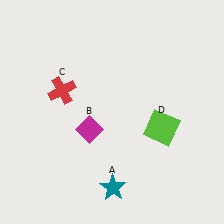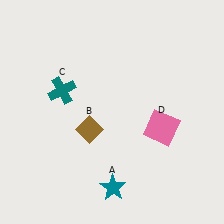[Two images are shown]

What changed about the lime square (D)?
In Image 1, D is lime. In Image 2, it changed to pink.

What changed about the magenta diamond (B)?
In Image 1, B is magenta. In Image 2, it changed to brown.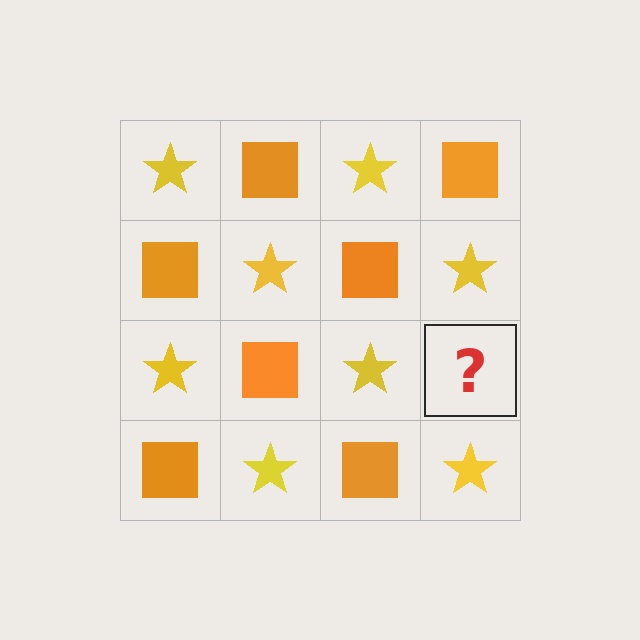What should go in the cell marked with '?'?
The missing cell should contain an orange square.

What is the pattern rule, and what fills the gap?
The rule is that it alternates yellow star and orange square in a checkerboard pattern. The gap should be filled with an orange square.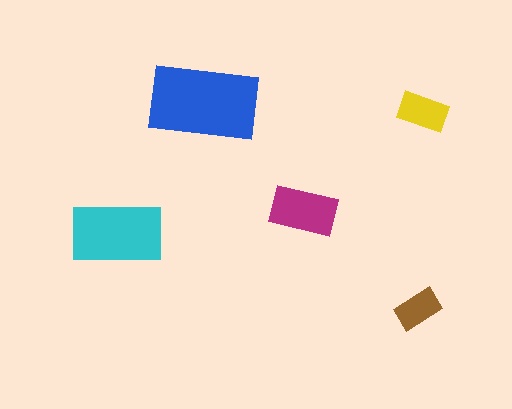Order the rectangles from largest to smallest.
the blue one, the cyan one, the magenta one, the yellow one, the brown one.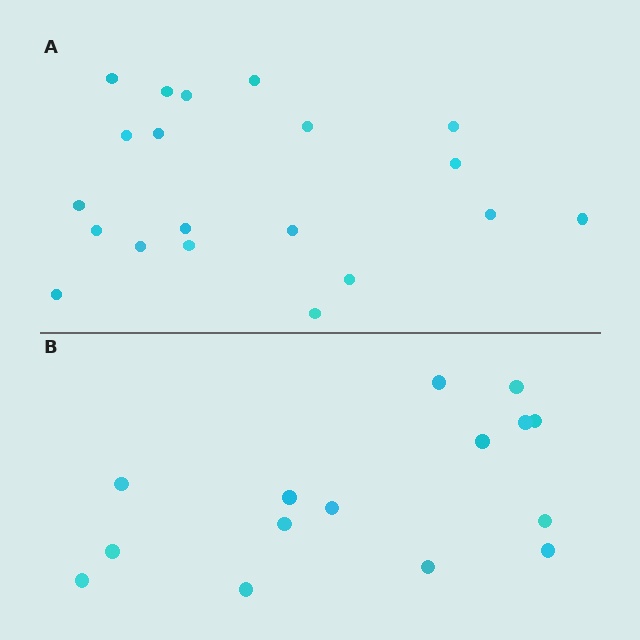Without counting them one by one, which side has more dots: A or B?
Region A (the top region) has more dots.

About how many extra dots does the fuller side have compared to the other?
Region A has about 5 more dots than region B.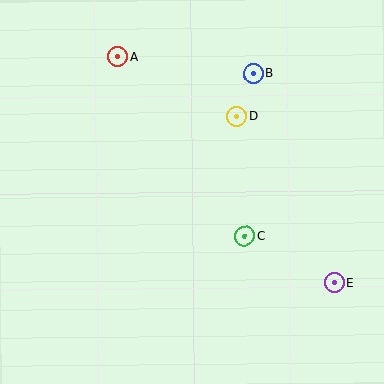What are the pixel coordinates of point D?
Point D is at (237, 116).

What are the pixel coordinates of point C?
Point C is at (245, 236).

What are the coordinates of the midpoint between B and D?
The midpoint between B and D is at (245, 95).